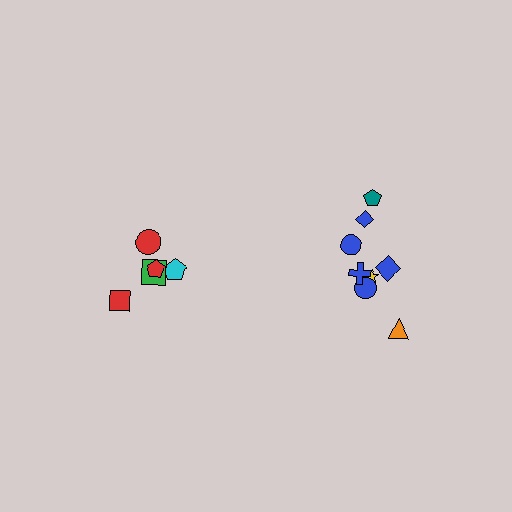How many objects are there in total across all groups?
There are 13 objects.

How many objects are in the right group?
There are 8 objects.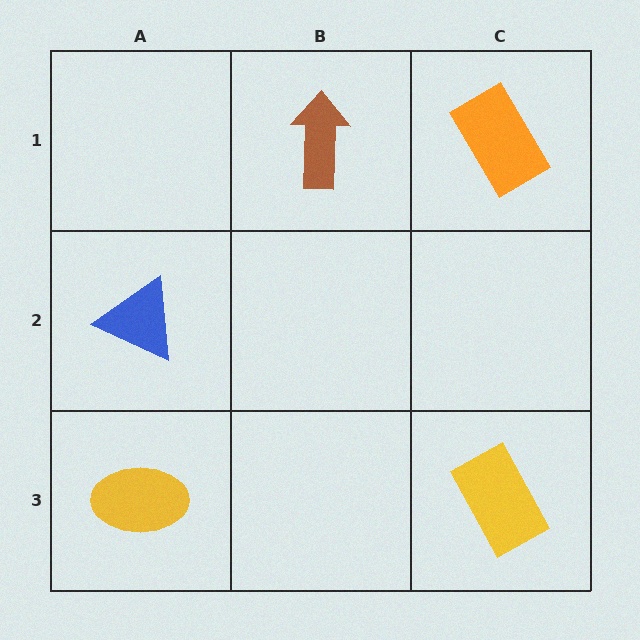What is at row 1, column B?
A brown arrow.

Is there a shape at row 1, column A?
No, that cell is empty.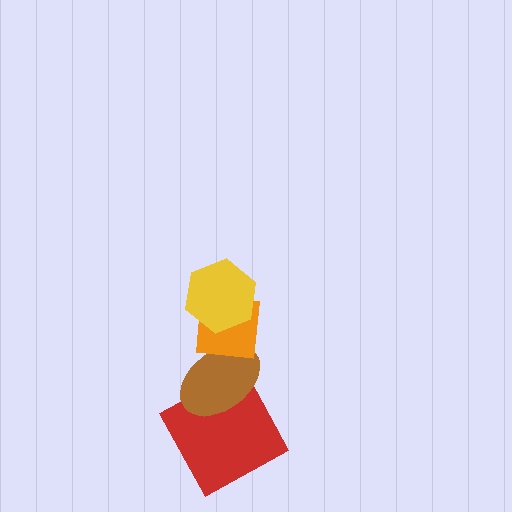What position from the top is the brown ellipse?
The brown ellipse is 3rd from the top.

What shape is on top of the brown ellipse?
The orange square is on top of the brown ellipse.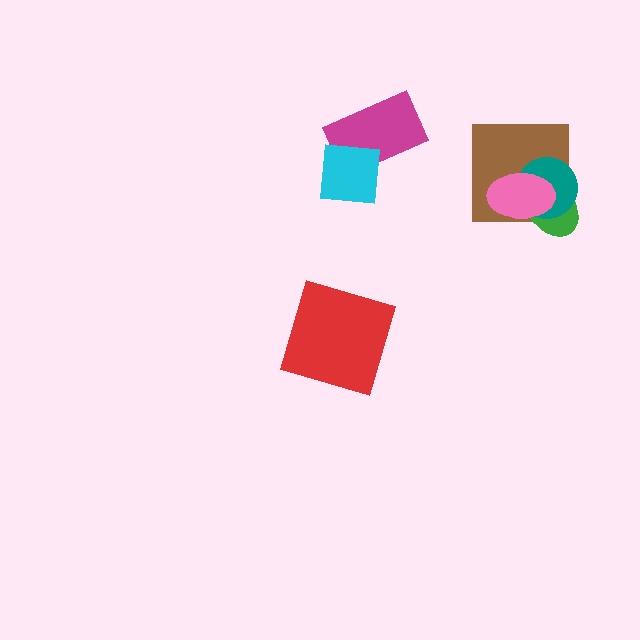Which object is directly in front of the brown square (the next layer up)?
The green ellipse is directly in front of the brown square.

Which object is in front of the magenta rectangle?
The cyan square is in front of the magenta rectangle.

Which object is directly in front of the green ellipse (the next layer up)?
The teal circle is directly in front of the green ellipse.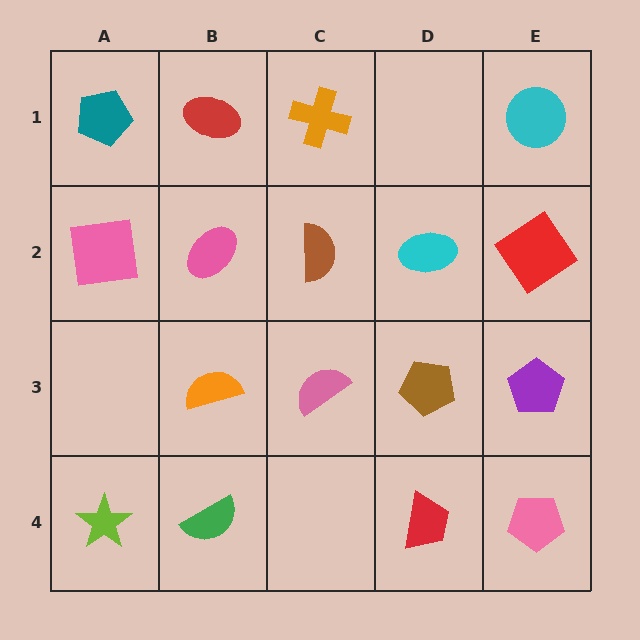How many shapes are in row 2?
5 shapes.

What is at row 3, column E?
A purple pentagon.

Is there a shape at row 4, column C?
No, that cell is empty.